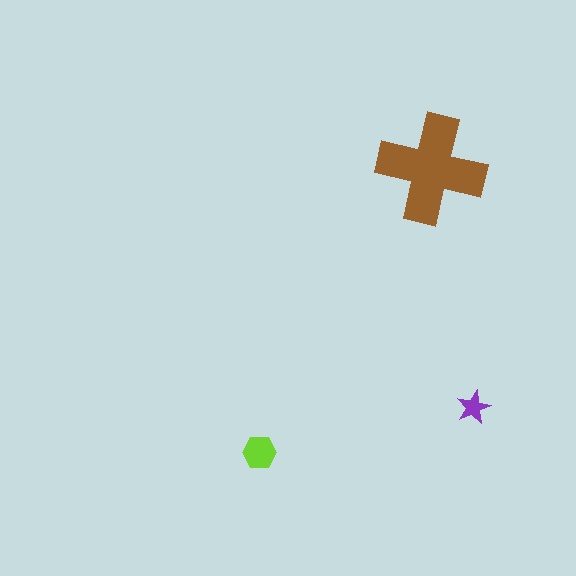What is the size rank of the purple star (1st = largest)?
3rd.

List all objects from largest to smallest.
The brown cross, the lime hexagon, the purple star.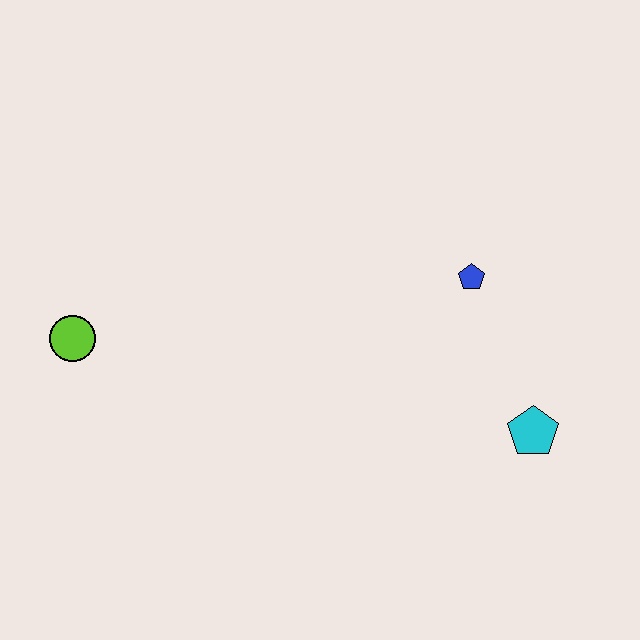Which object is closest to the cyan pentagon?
The blue pentagon is closest to the cyan pentagon.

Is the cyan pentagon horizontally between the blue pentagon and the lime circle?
No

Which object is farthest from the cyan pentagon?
The lime circle is farthest from the cyan pentagon.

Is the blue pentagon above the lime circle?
Yes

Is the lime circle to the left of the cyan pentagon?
Yes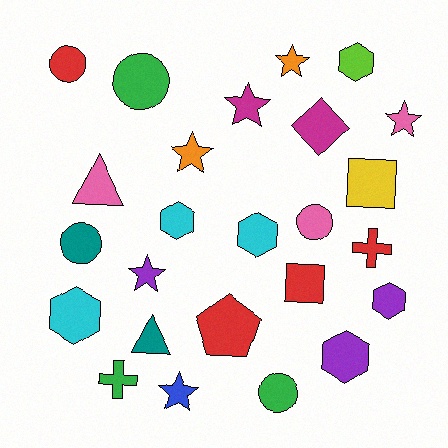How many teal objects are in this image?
There are 2 teal objects.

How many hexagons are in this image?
There are 6 hexagons.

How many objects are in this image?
There are 25 objects.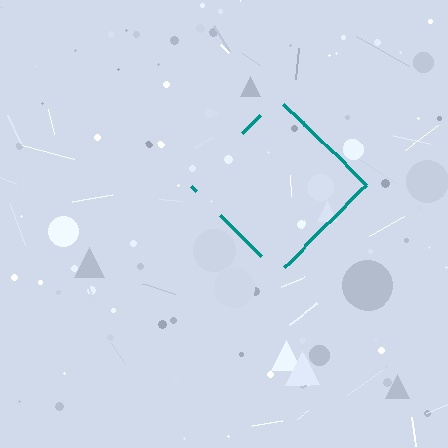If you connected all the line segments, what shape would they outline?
They would outline a diamond.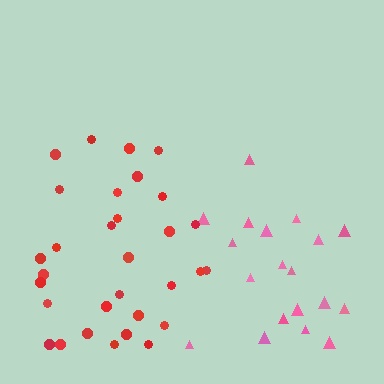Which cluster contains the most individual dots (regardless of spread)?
Red (31).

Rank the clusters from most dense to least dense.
pink, red.